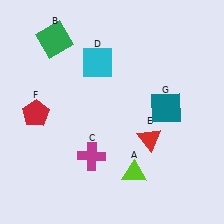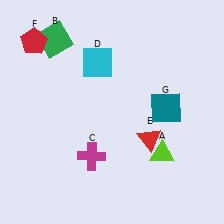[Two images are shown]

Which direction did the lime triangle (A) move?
The lime triangle (A) moved right.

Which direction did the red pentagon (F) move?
The red pentagon (F) moved up.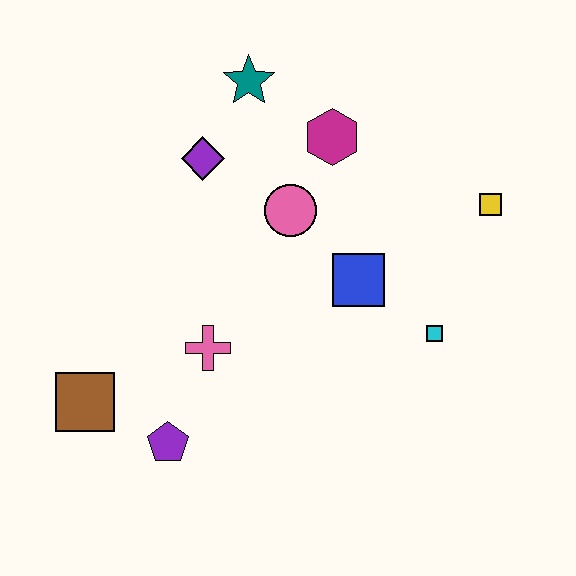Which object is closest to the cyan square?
The blue square is closest to the cyan square.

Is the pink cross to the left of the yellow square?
Yes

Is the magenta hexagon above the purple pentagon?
Yes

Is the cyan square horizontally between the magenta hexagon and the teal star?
No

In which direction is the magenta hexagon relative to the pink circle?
The magenta hexagon is above the pink circle.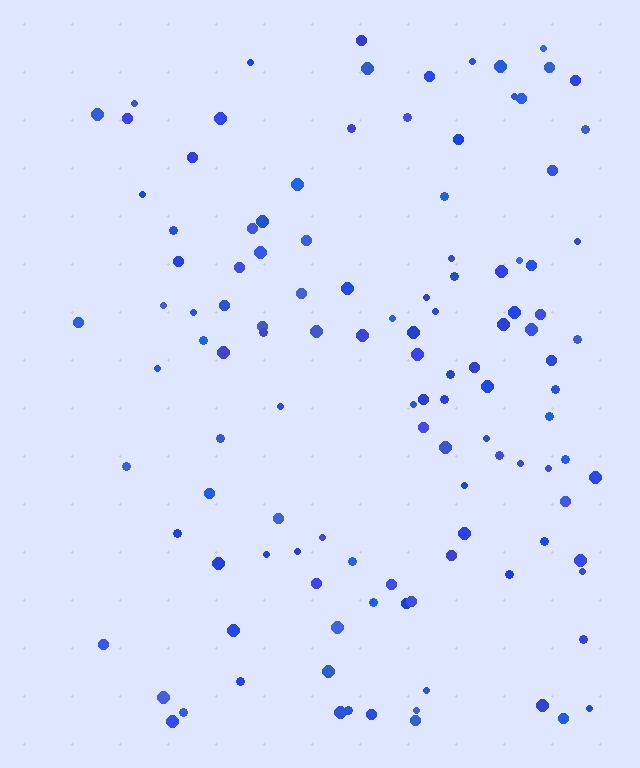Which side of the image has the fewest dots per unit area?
The left.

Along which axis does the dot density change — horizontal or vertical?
Horizontal.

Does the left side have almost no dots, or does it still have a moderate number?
Still a moderate number, just noticeably fewer than the right.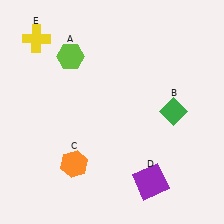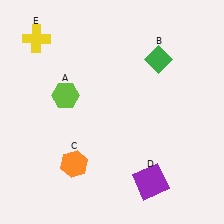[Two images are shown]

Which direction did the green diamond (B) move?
The green diamond (B) moved up.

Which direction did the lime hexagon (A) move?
The lime hexagon (A) moved down.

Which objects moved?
The objects that moved are: the lime hexagon (A), the green diamond (B).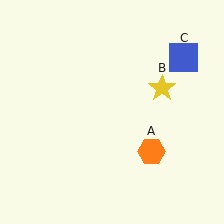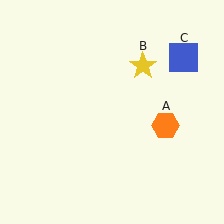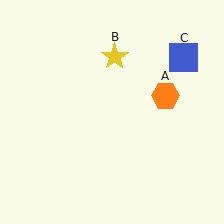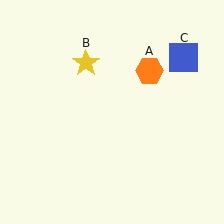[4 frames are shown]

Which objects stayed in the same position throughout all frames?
Blue square (object C) remained stationary.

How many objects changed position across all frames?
2 objects changed position: orange hexagon (object A), yellow star (object B).